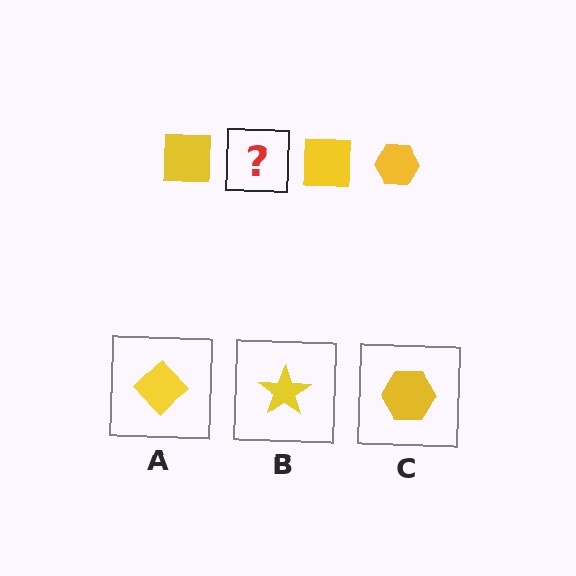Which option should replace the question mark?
Option C.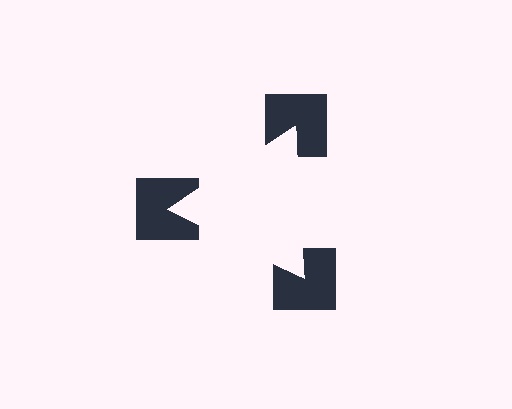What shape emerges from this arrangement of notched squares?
An illusory triangle — its edges are inferred from the aligned wedge cuts in the notched squares, not physically drawn.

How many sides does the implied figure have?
3 sides.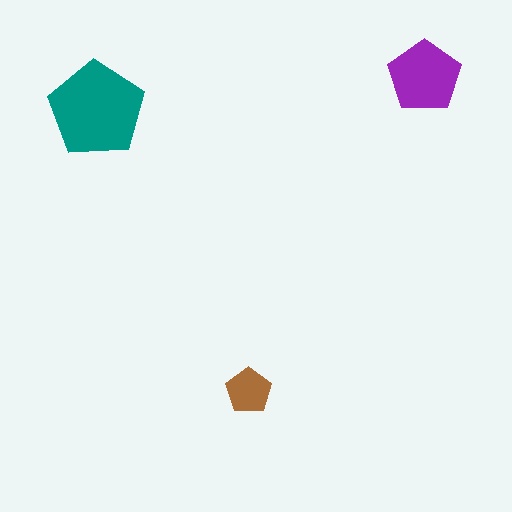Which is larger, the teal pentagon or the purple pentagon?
The teal one.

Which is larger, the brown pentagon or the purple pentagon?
The purple one.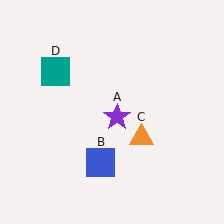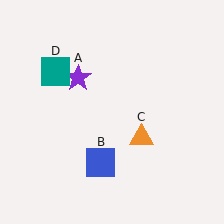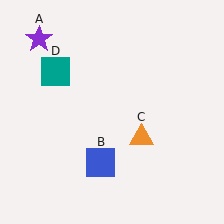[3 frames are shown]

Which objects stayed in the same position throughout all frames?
Blue square (object B) and orange triangle (object C) and teal square (object D) remained stationary.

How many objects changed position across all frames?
1 object changed position: purple star (object A).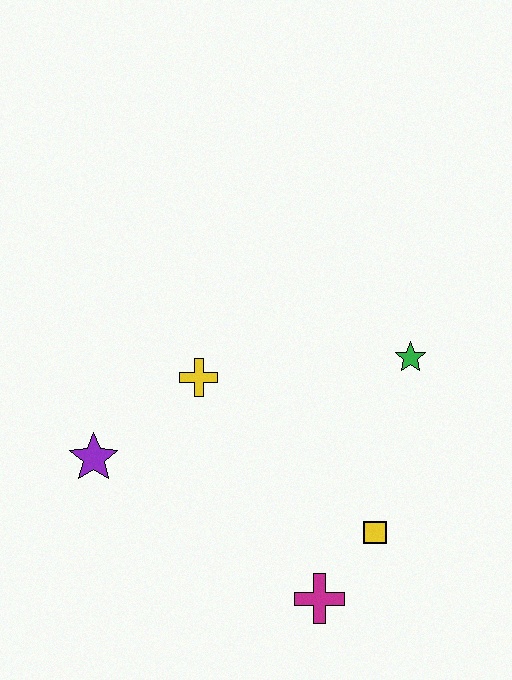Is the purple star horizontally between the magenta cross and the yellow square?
No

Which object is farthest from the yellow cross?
The magenta cross is farthest from the yellow cross.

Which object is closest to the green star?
The yellow square is closest to the green star.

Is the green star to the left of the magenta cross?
No